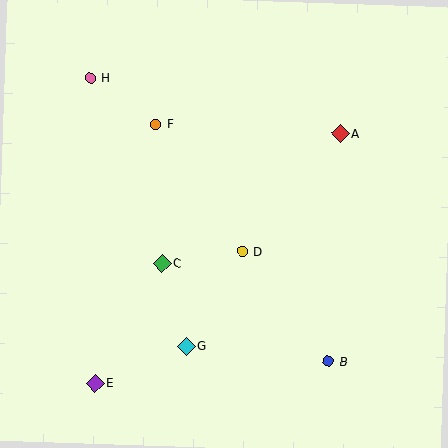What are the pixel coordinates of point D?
Point D is at (243, 251).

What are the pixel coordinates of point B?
Point B is at (328, 361).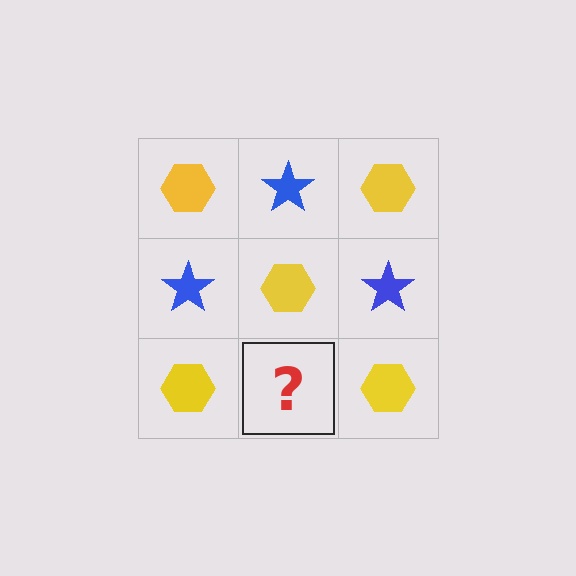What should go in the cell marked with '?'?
The missing cell should contain a blue star.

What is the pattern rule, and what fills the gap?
The rule is that it alternates yellow hexagon and blue star in a checkerboard pattern. The gap should be filled with a blue star.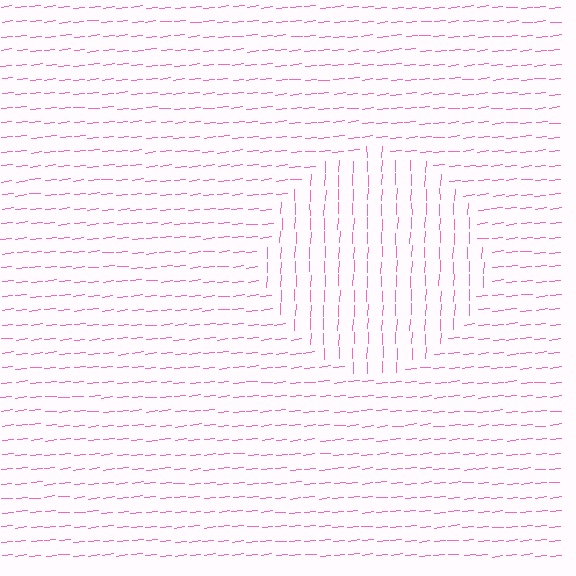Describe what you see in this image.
The image is filled with small pink line segments. A circle region in the image has lines oriented differently from the surrounding lines, creating a visible texture boundary.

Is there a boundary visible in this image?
Yes, there is a texture boundary formed by a change in line orientation.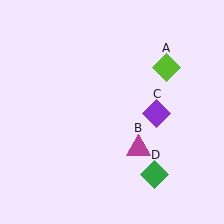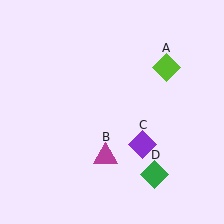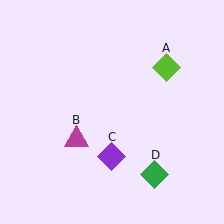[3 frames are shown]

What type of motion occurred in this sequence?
The magenta triangle (object B), purple diamond (object C) rotated clockwise around the center of the scene.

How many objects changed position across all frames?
2 objects changed position: magenta triangle (object B), purple diamond (object C).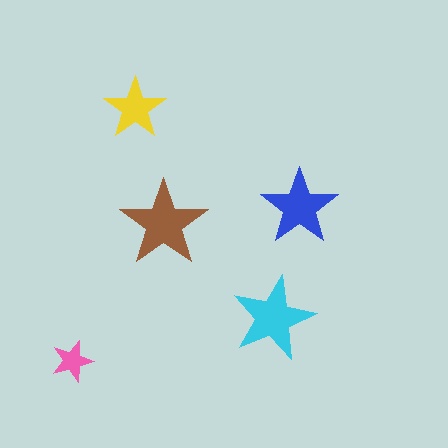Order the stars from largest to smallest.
the brown one, the cyan one, the blue one, the yellow one, the pink one.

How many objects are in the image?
There are 5 objects in the image.